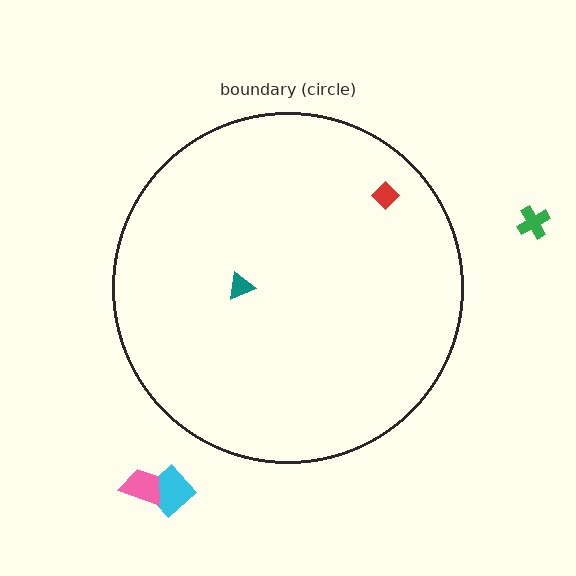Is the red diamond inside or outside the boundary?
Inside.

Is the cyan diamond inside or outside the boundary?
Outside.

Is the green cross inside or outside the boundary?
Outside.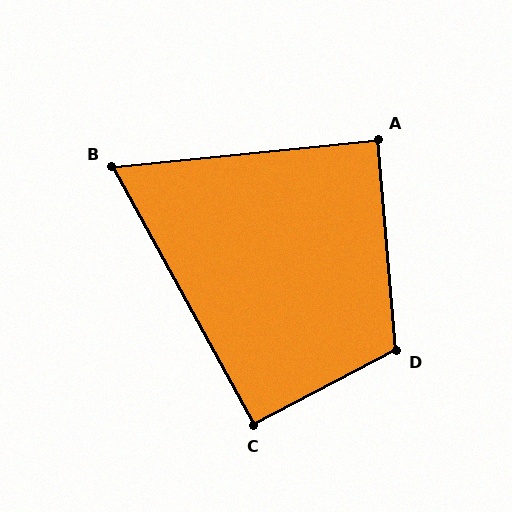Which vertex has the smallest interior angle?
B, at approximately 67 degrees.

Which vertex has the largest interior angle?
D, at approximately 113 degrees.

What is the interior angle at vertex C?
Approximately 91 degrees (approximately right).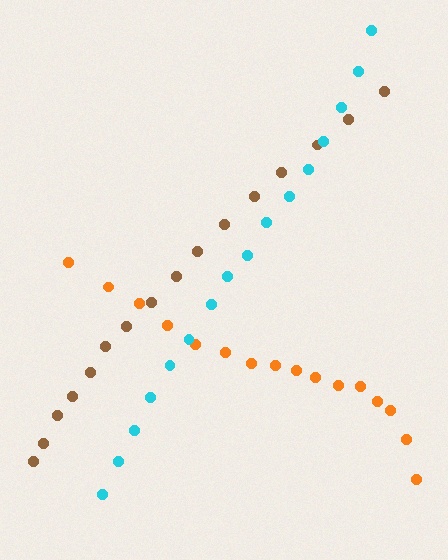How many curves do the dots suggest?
There are 3 distinct paths.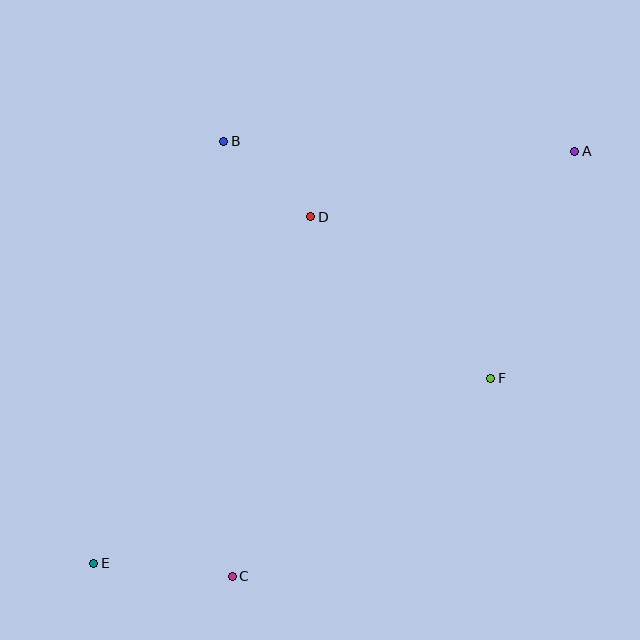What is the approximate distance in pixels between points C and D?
The distance between C and D is approximately 368 pixels.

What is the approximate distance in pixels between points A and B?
The distance between A and B is approximately 351 pixels.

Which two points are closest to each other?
Points B and D are closest to each other.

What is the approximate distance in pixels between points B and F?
The distance between B and F is approximately 357 pixels.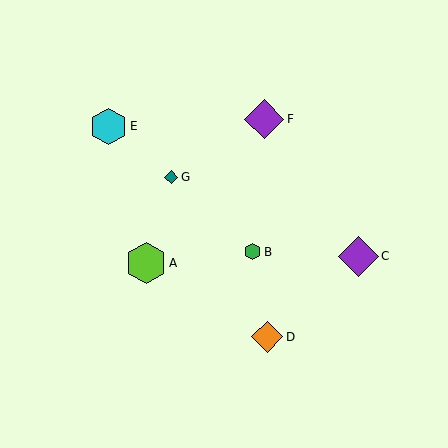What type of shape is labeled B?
Shape B is a green hexagon.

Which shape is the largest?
The lime hexagon (labeled A) is the largest.